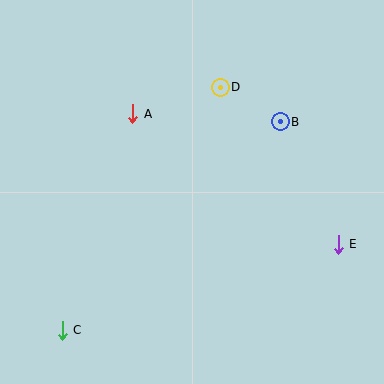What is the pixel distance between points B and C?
The distance between B and C is 301 pixels.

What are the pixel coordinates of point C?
Point C is at (62, 330).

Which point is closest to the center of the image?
Point A at (133, 114) is closest to the center.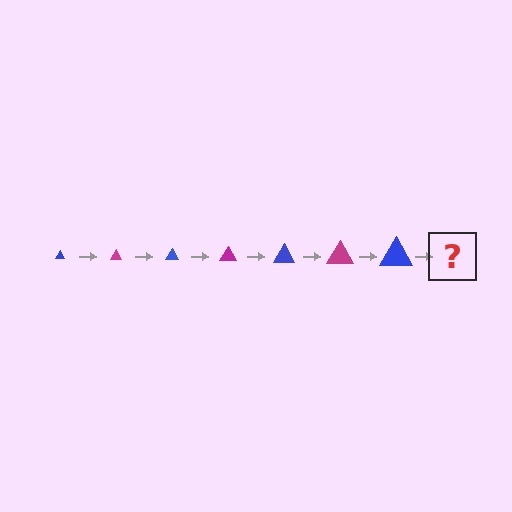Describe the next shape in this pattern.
It should be a magenta triangle, larger than the previous one.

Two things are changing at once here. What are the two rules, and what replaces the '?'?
The two rules are that the triangle grows larger each step and the color cycles through blue and magenta. The '?' should be a magenta triangle, larger than the previous one.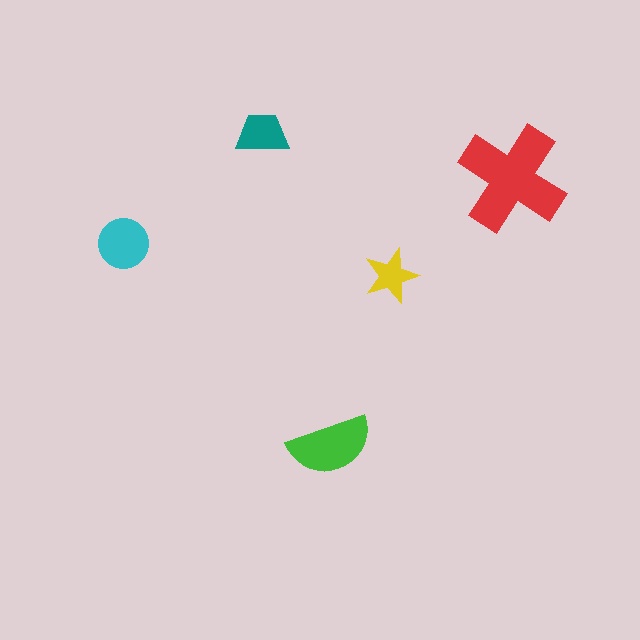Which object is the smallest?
The yellow star.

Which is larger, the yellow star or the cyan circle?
The cyan circle.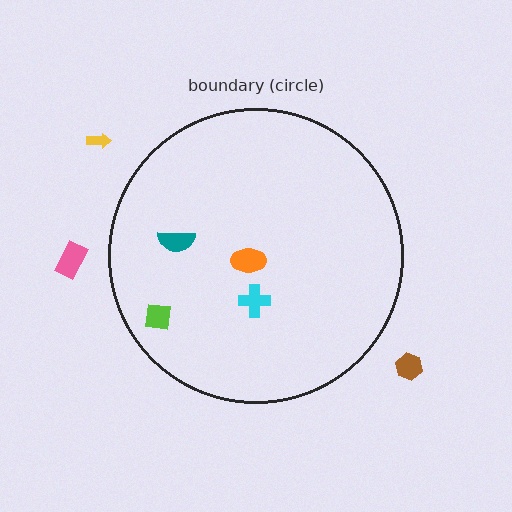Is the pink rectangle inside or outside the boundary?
Outside.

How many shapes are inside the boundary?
4 inside, 3 outside.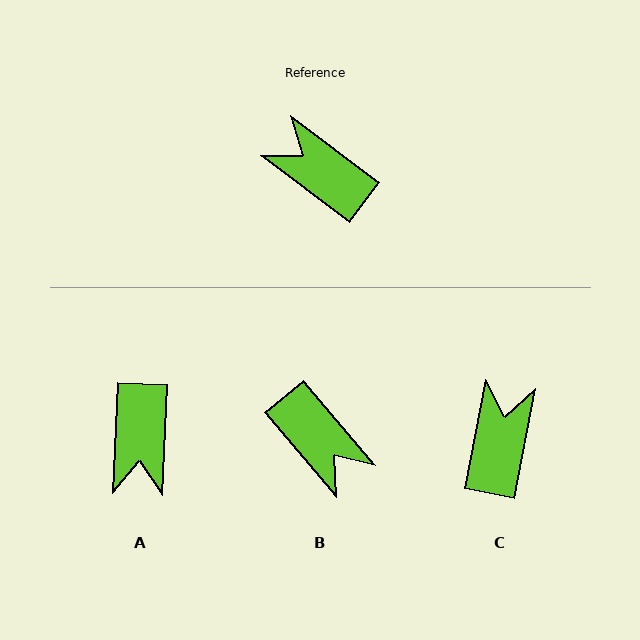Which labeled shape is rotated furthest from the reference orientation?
B, about 167 degrees away.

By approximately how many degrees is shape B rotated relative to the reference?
Approximately 167 degrees counter-clockwise.